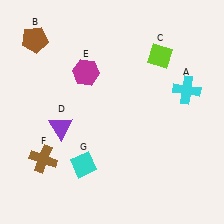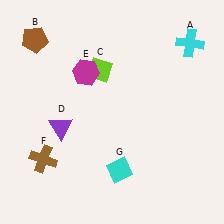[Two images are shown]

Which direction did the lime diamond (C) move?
The lime diamond (C) moved left.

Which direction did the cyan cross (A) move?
The cyan cross (A) moved up.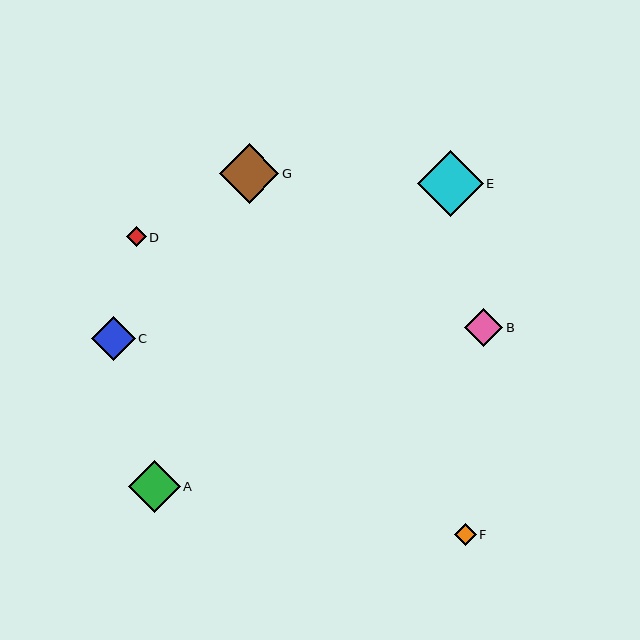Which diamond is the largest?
Diamond E is the largest with a size of approximately 66 pixels.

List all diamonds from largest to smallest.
From largest to smallest: E, G, A, C, B, F, D.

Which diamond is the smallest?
Diamond D is the smallest with a size of approximately 20 pixels.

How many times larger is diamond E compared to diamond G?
Diamond E is approximately 1.1 times the size of diamond G.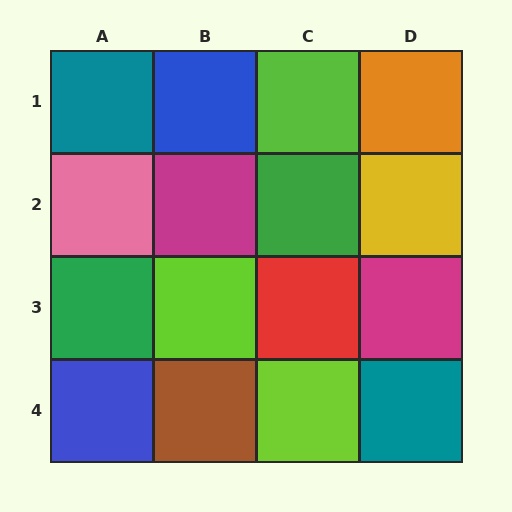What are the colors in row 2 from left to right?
Pink, magenta, green, yellow.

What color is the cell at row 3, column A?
Green.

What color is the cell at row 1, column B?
Blue.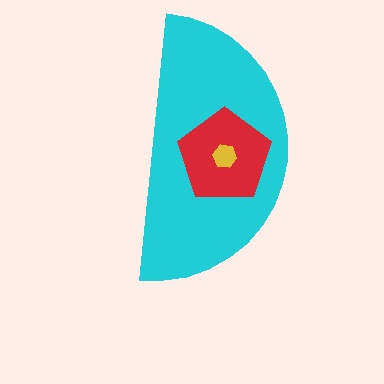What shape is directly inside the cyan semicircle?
The red pentagon.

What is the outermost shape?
The cyan semicircle.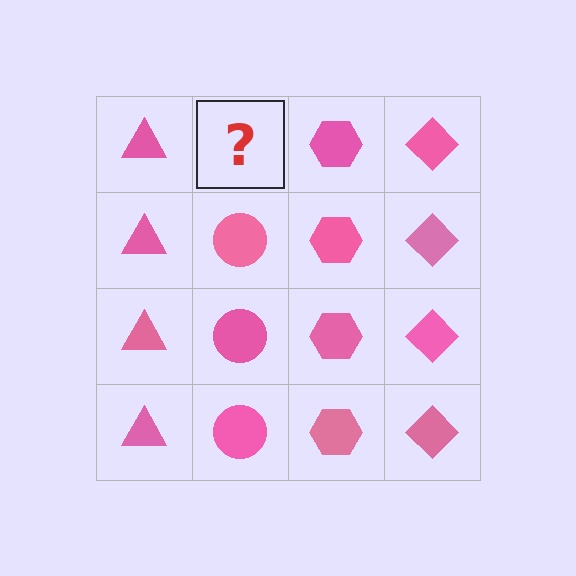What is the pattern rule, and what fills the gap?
The rule is that each column has a consistent shape. The gap should be filled with a pink circle.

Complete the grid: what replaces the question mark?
The question mark should be replaced with a pink circle.